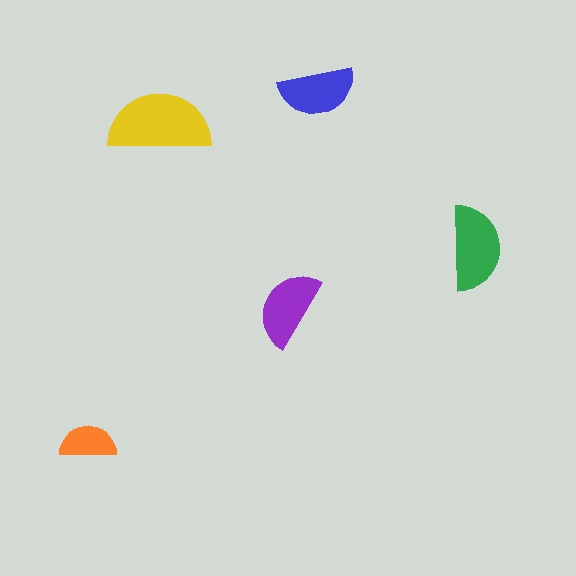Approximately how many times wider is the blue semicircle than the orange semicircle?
About 1.5 times wider.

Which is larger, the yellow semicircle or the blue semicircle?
The yellow one.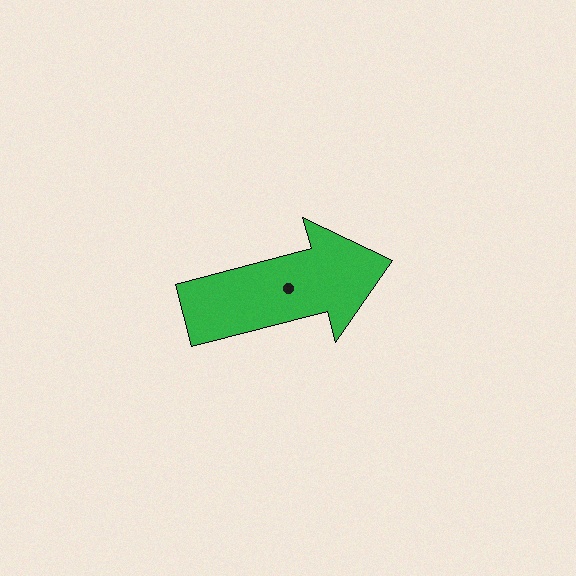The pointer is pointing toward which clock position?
Roughly 3 o'clock.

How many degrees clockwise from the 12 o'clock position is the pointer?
Approximately 75 degrees.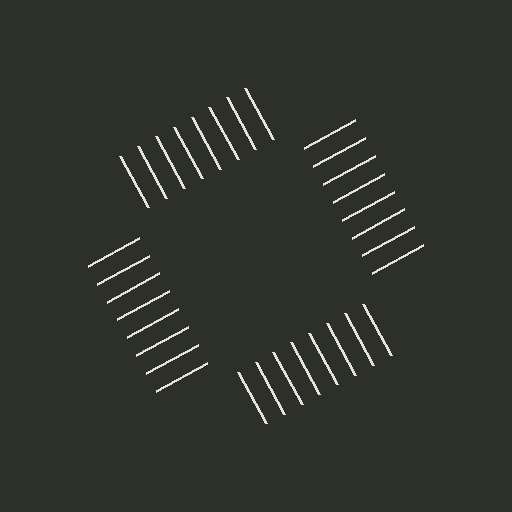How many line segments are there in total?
32 — 8 along each of the 4 edges.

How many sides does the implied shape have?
4 sides — the line-ends trace a square.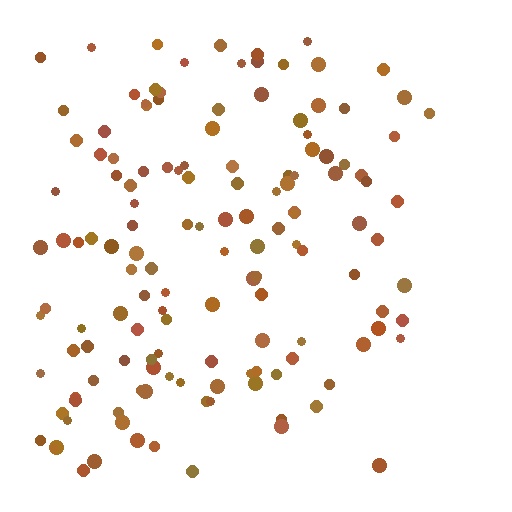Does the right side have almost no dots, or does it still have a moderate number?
Still a moderate number, just noticeably fewer than the left.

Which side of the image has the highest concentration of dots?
The left.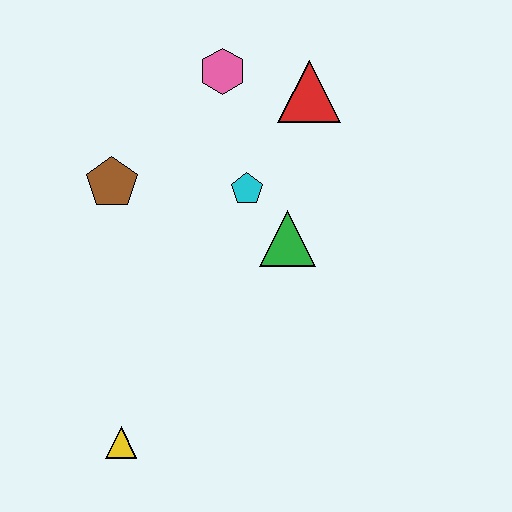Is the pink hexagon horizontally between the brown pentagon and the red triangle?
Yes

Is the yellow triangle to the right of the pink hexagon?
No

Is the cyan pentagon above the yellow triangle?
Yes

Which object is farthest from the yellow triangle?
The red triangle is farthest from the yellow triangle.